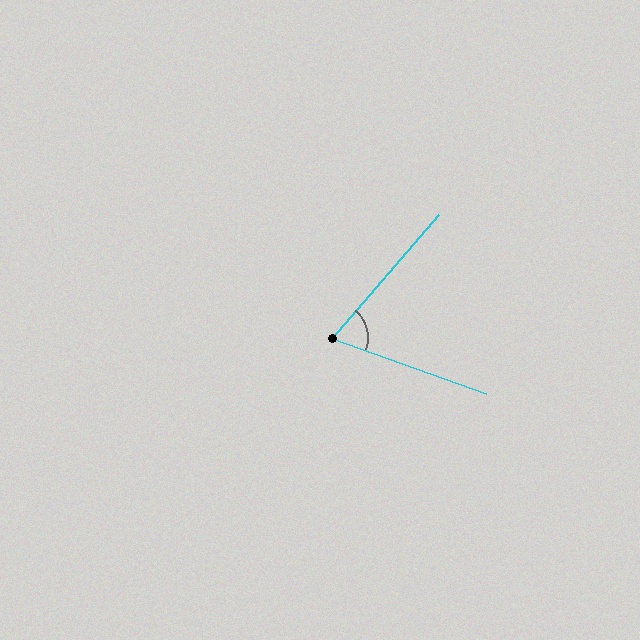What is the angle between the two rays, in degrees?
Approximately 69 degrees.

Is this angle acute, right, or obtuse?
It is acute.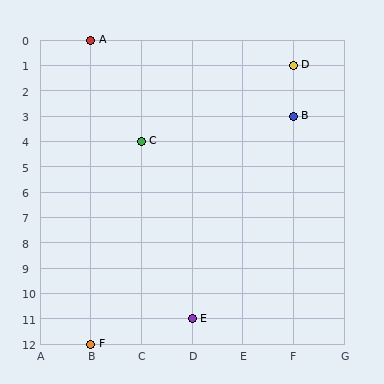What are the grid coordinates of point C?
Point C is at grid coordinates (C, 4).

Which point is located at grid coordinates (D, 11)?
Point E is at (D, 11).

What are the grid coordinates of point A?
Point A is at grid coordinates (B, 0).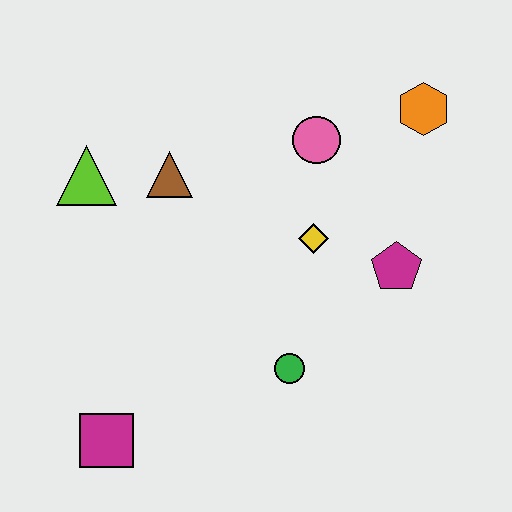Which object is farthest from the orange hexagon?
The magenta square is farthest from the orange hexagon.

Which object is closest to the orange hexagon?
The pink circle is closest to the orange hexagon.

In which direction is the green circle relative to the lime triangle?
The green circle is to the right of the lime triangle.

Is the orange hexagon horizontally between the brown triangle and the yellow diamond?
No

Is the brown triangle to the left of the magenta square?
No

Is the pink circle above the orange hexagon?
No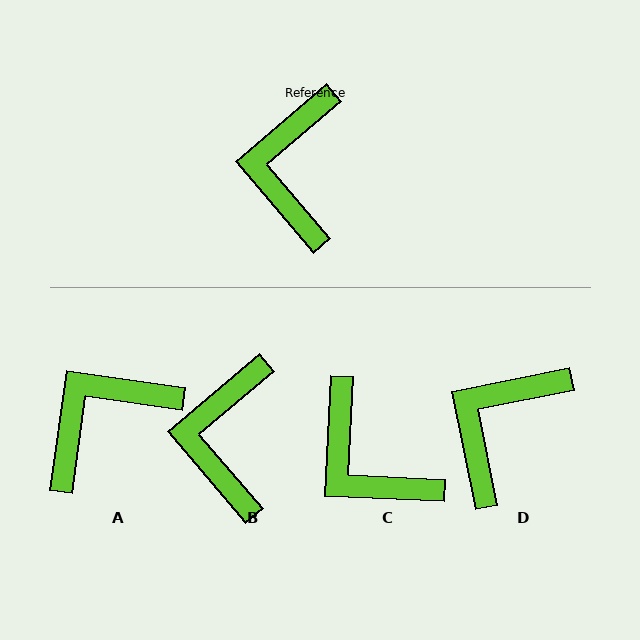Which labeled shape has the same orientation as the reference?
B.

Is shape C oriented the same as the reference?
No, it is off by about 47 degrees.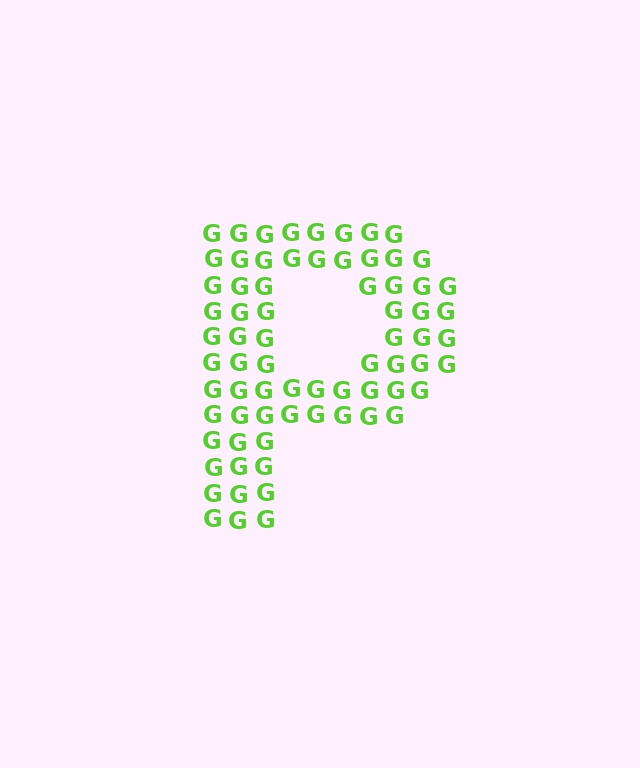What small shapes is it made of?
It is made of small letter G's.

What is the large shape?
The large shape is the letter P.